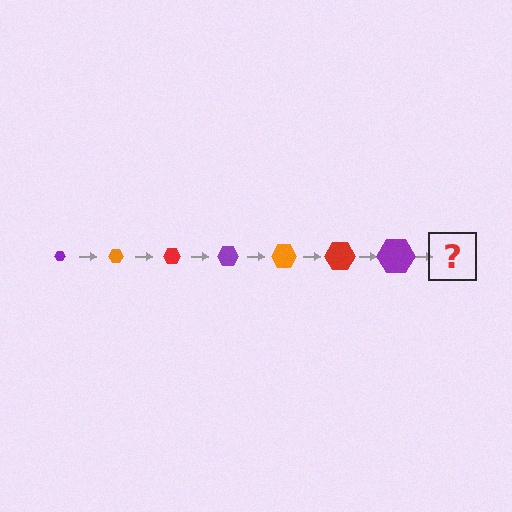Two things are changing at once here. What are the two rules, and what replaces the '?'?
The two rules are that the hexagon grows larger each step and the color cycles through purple, orange, and red. The '?' should be an orange hexagon, larger than the previous one.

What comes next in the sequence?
The next element should be an orange hexagon, larger than the previous one.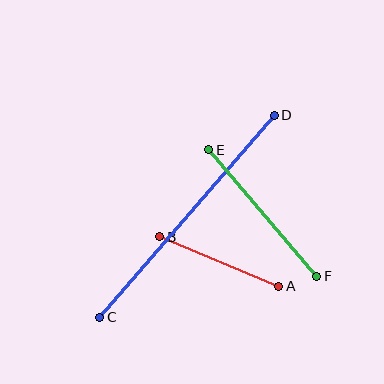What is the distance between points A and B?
The distance is approximately 129 pixels.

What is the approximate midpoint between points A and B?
The midpoint is at approximately (219, 261) pixels.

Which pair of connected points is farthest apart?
Points C and D are farthest apart.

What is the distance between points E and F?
The distance is approximately 166 pixels.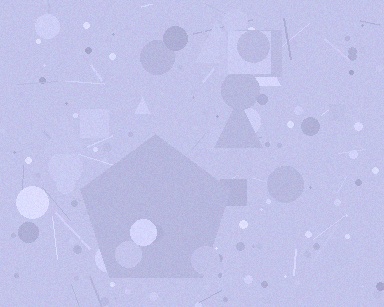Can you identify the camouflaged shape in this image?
The camouflaged shape is a pentagon.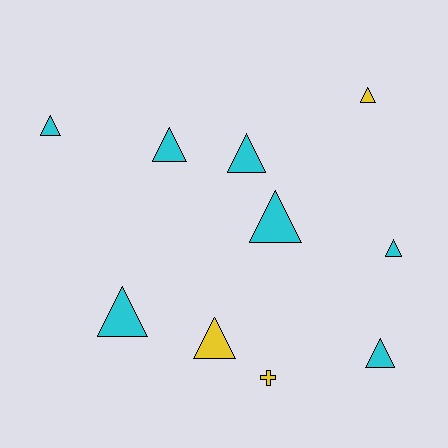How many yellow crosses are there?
There is 1 yellow cross.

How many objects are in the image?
There are 10 objects.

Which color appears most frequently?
Cyan, with 7 objects.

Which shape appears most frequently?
Triangle, with 9 objects.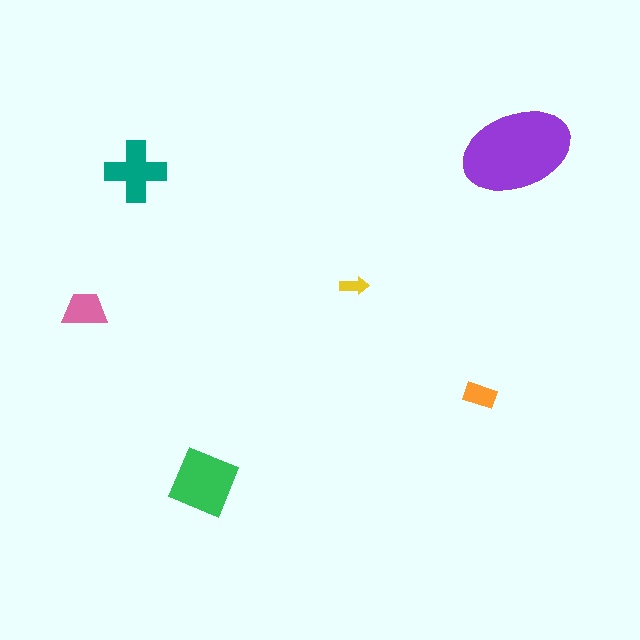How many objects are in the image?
There are 6 objects in the image.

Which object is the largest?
The purple ellipse.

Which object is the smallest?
The yellow arrow.